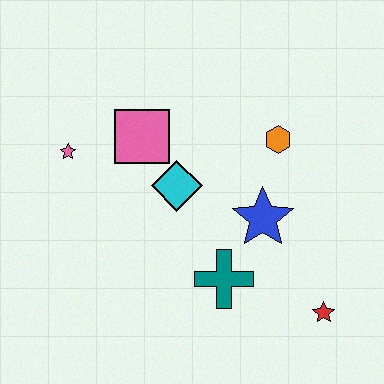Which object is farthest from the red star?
The pink star is farthest from the red star.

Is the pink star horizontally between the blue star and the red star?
No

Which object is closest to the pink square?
The cyan diamond is closest to the pink square.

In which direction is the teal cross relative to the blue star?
The teal cross is below the blue star.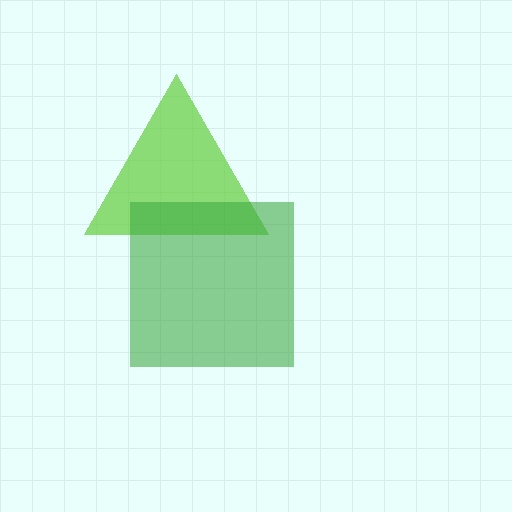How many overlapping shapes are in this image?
There are 2 overlapping shapes in the image.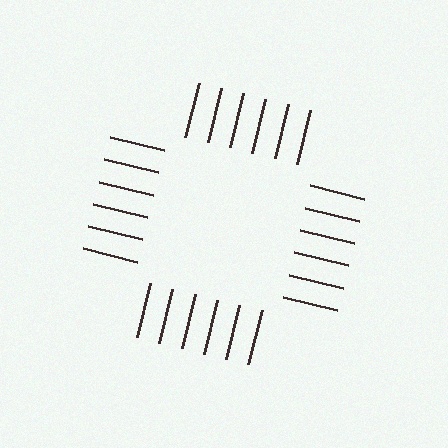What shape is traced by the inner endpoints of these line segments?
An illusory square — the line segments terminate on its edges but no continuous stroke is drawn.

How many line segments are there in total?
24 — 6 along each of the 4 edges.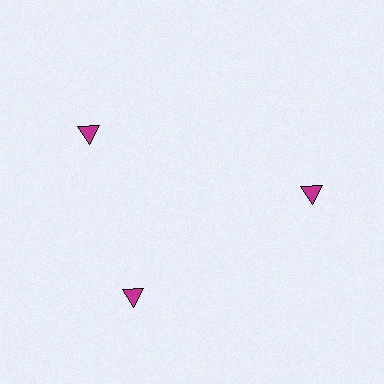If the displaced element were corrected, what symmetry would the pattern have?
It would have 3-fold rotational symmetry — the pattern would map onto itself every 120 degrees.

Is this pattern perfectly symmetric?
No. The 3 magenta triangles are arranged in a ring, but one element near the 11 o'clock position is rotated out of alignment along the ring, breaking the 3-fold rotational symmetry.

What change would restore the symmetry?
The symmetry would be restored by rotating it back into even spacing with its neighbors so that all 3 triangles sit at equal angles and equal distance from the center.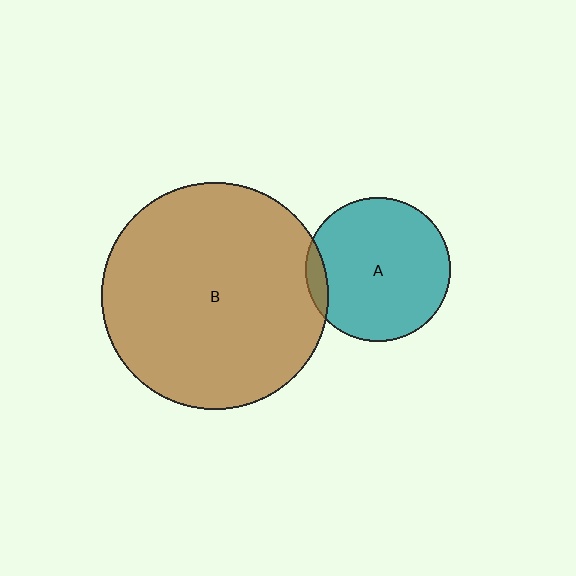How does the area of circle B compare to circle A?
Approximately 2.5 times.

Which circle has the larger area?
Circle B (brown).